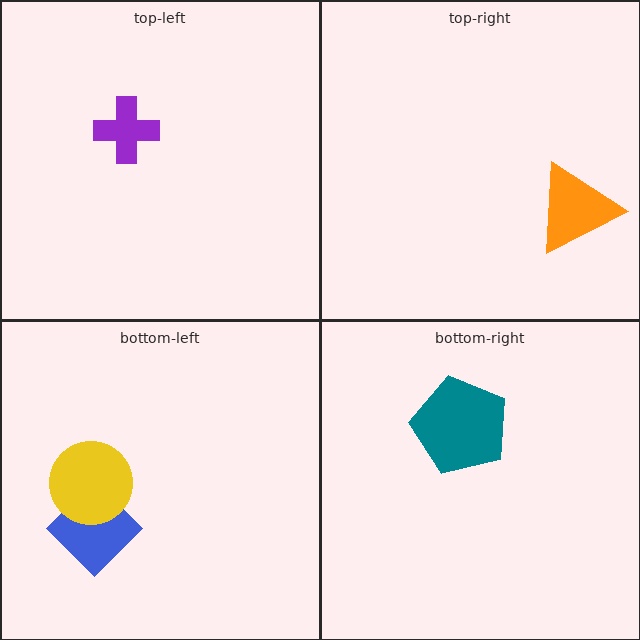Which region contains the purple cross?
The top-left region.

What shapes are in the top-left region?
The purple cross.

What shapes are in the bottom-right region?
The teal pentagon.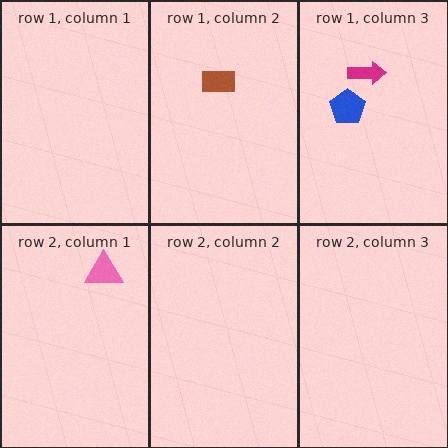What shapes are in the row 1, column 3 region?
The magenta arrow, the blue pentagon.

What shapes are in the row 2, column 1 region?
The pink triangle.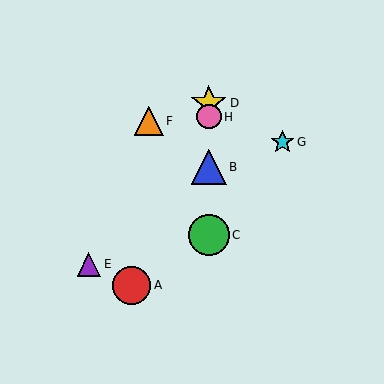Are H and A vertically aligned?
No, H is at x≈209 and A is at x≈132.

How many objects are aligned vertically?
4 objects (B, C, D, H) are aligned vertically.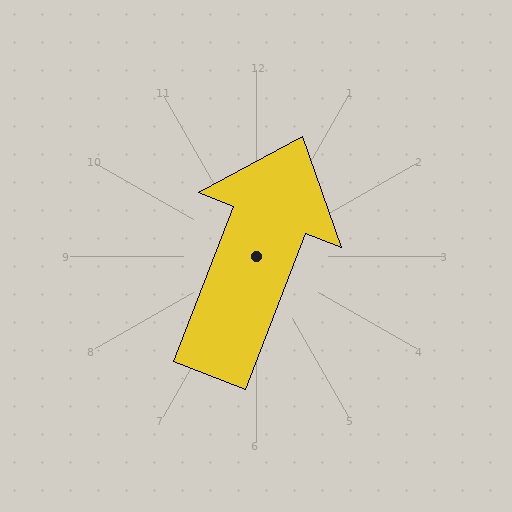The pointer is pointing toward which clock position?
Roughly 1 o'clock.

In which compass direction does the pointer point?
North.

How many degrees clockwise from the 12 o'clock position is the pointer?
Approximately 21 degrees.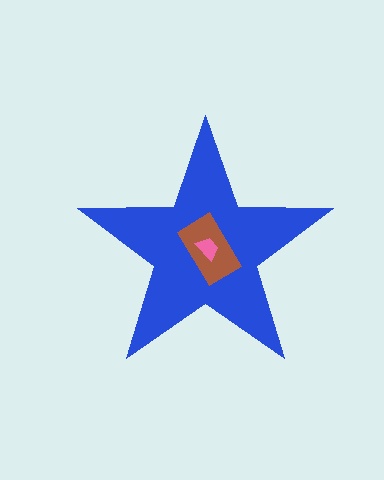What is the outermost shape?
The blue star.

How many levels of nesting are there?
3.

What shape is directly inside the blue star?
The brown rectangle.